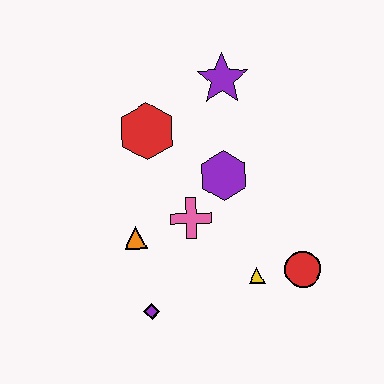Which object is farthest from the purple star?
The purple diamond is farthest from the purple star.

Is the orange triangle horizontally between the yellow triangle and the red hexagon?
No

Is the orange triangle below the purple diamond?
No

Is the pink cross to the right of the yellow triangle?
No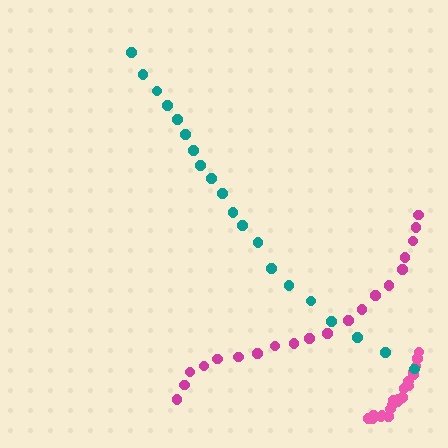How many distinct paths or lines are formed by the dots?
There are 3 distinct paths.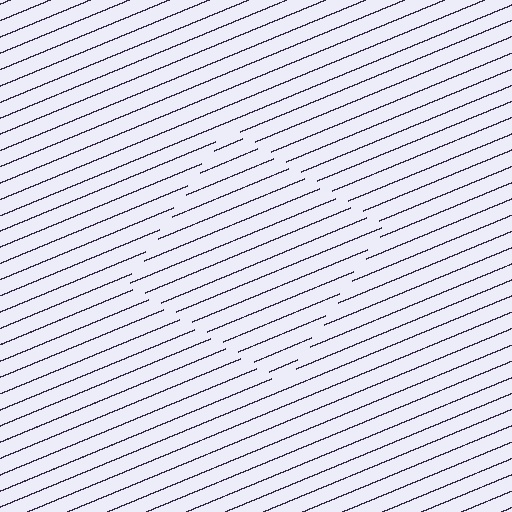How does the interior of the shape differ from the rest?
The interior of the shape contains the same grating, shifted by half a period — the contour is defined by the phase discontinuity where line-ends from the inner and outer gratings abut.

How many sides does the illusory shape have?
4 sides — the line-ends trace a square.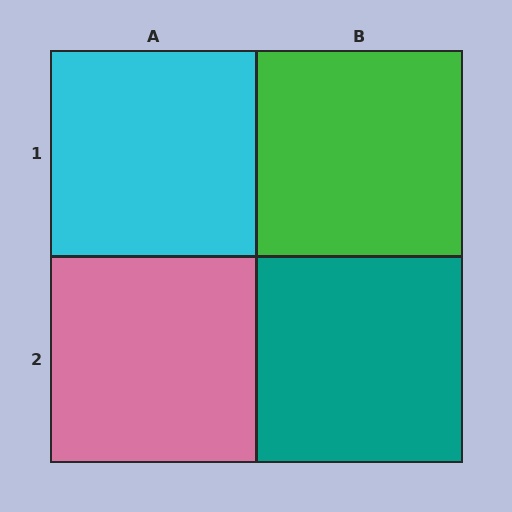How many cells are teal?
1 cell is teal.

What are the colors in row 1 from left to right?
Cyan, green.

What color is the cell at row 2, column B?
Teal.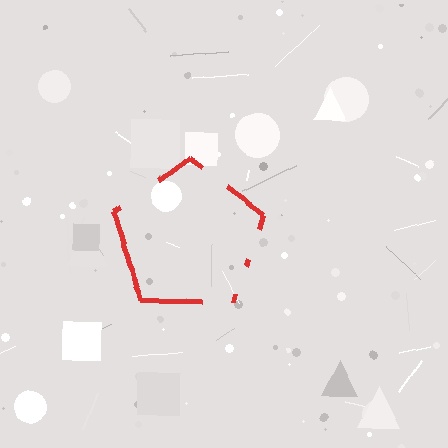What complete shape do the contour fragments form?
The contour fragments form a pentagon.